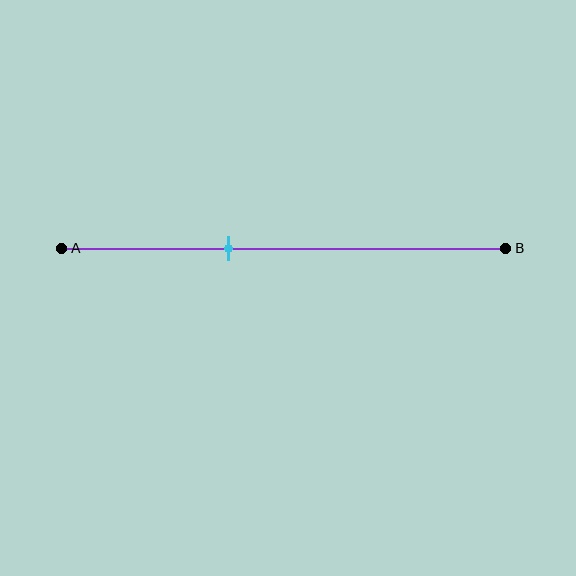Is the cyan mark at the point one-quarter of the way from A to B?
No, the mark is at about 40% from A, not at the 25% one-quarter point.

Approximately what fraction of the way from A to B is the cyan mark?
The cyan mark is approximately 40% of the way from A to B.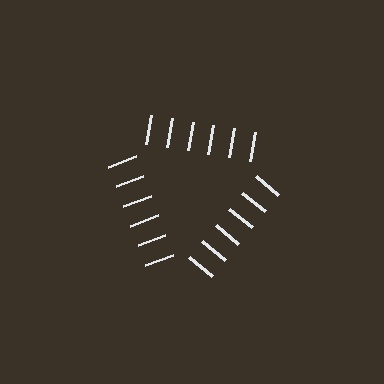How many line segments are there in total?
18 — 6 along each of the 3 edges.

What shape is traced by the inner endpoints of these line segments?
An illusory triangle — the line segments terminate on its edges but no continuous stroke is drawn.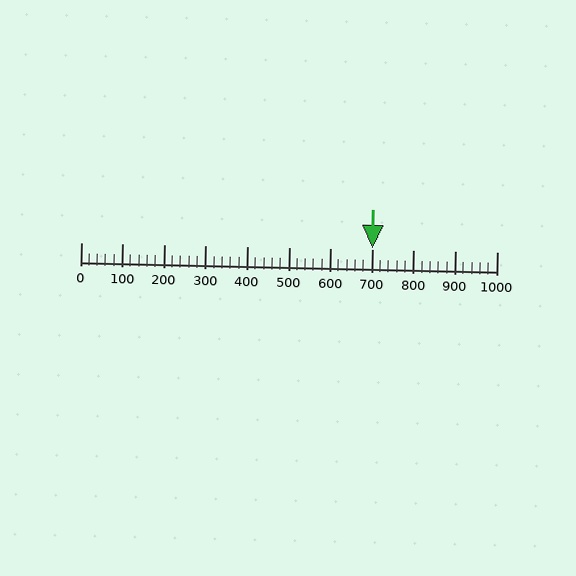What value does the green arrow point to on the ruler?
The green arrow points to approximately 700.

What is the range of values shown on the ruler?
The ruler shows values from 0 to 1000.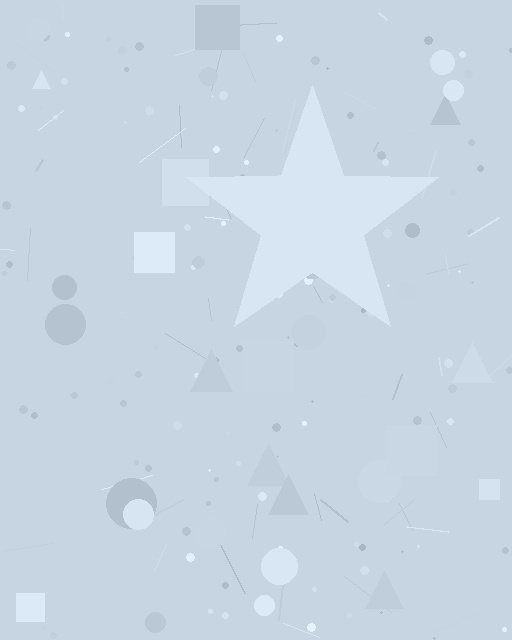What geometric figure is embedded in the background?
A star is embedded in the background.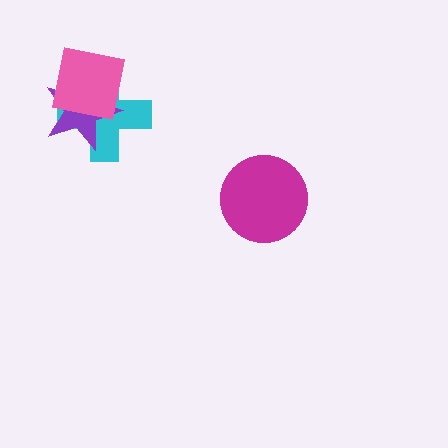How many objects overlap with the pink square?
2 objects overlap with the pink square.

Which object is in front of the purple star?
The pink square is in front of the purple star.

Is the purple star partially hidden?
Yes, it is partially covered by another shape.